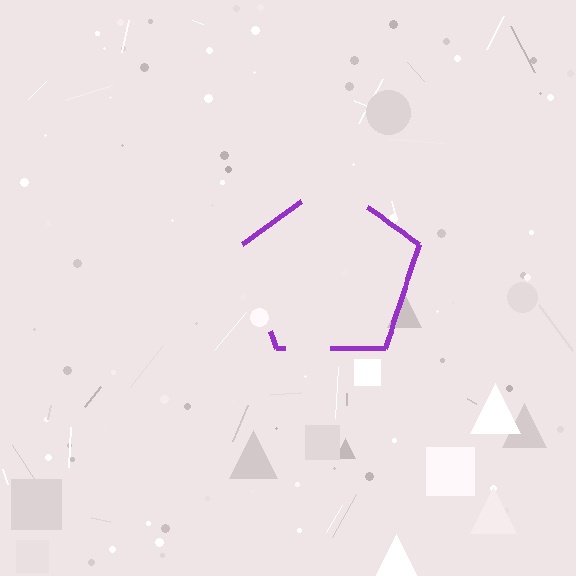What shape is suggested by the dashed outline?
The dashed outline suggests a pentagon.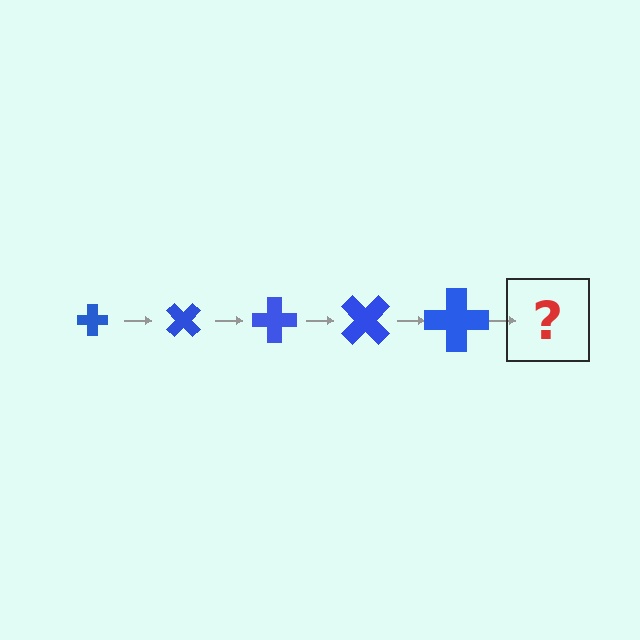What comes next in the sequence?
The next element should be a cross, larger than the previous one and rotated 225 degrees from the start.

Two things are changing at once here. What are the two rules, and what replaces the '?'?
The two rules are that the cross grows larger each step and it rotates 45 degrees each step. The '?' should be a cross, larger than the previous one and rotated 225 degrees from the start.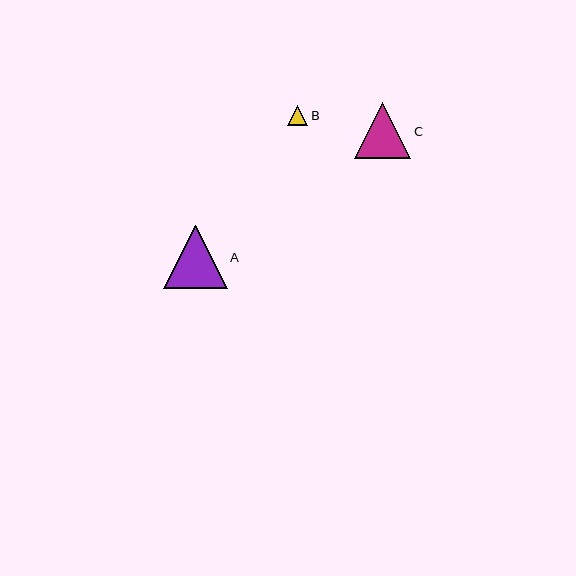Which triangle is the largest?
Triangle A is the largest with a size of approximately 64 pixels.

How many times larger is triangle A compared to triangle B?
Triangle A is approximately 3.1 times the size of triangle B.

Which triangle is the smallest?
Triangle B is the smallest with a size of approximately 20 pixels.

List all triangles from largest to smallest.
From largest to smallest: A, C, B.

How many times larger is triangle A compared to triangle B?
Triangle A is approximately 3.1 times the size of triangle B.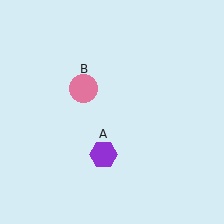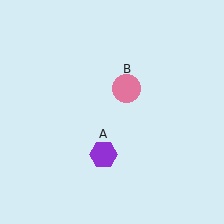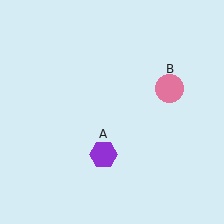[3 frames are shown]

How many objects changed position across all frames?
1 object changed position: pink circle (object B).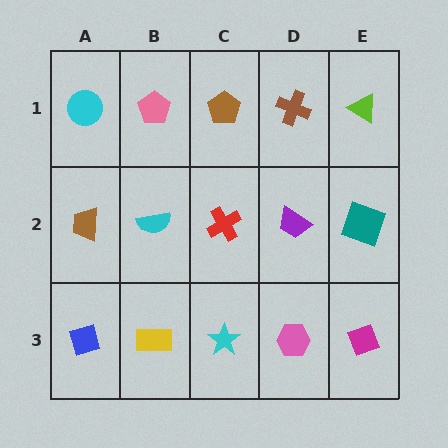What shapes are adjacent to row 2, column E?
A lime triangle (row 1, column E), a magenta diamond (row 3, column E), a purple trapezoid (row 2, column D).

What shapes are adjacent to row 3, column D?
A purple trapezoid (row 2, column D), a cyan star (row 3, column C), a magenta diamond (row 3, column E).